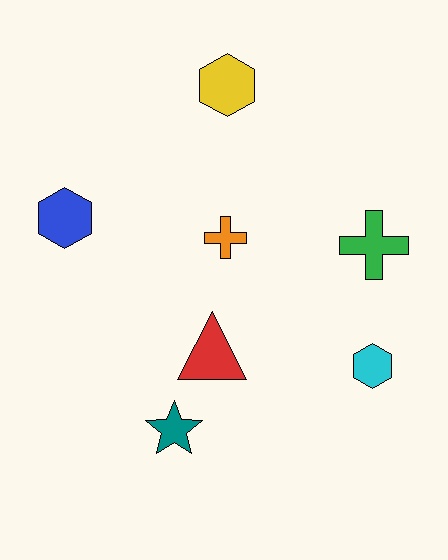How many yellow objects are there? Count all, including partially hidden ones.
There is 1 yellow object.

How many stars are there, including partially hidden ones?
There is 1 star.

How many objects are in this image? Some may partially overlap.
There are 7 objects.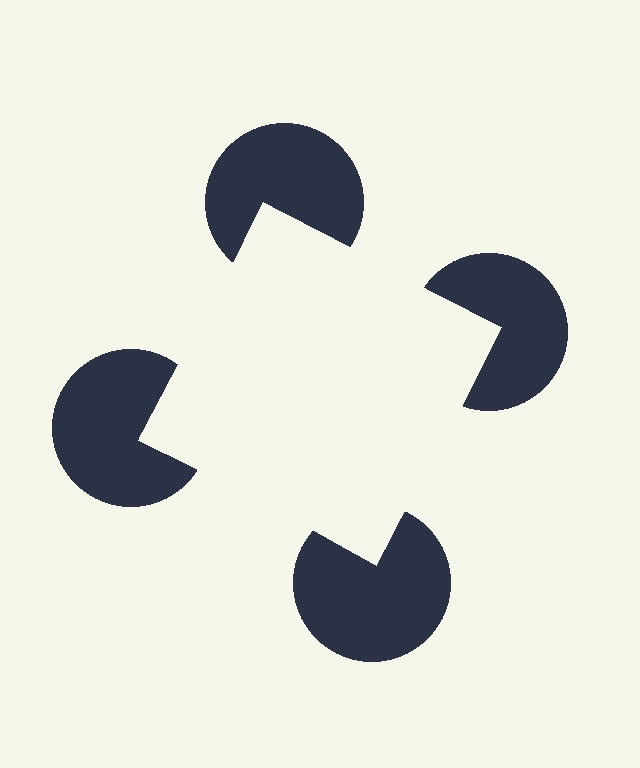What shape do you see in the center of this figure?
An illusory square — its edges are inferred from the aligned wedge cuts in the pac-man discs, not physically drawn.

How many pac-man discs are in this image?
There are 4 — one at each vertex of the illusory square.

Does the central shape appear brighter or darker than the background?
It typically appears slightly brighter than the background, even though no actual brightness change is drawn.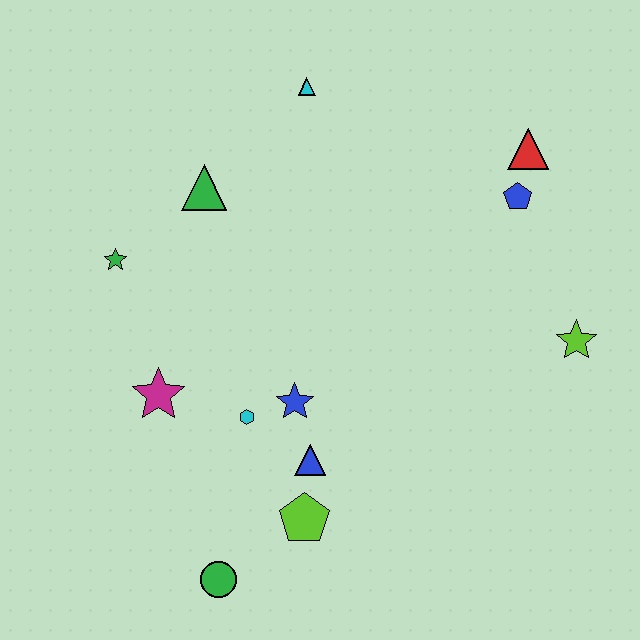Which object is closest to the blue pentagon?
The red triangle is closest to the blue pentagon.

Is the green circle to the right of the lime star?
No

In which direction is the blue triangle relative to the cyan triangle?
The blue triangle is below the cyan triangle.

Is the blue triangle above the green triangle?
No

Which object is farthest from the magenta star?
The red triangle is farthest from the magenta star.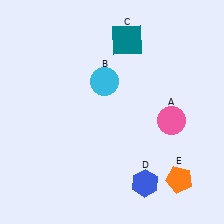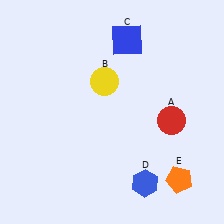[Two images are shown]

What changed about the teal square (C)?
In Image 1, C is teal. In Image 2, it changed to blue.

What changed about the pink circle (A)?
In Image 1, A is pink. In Image 2, it changed to red.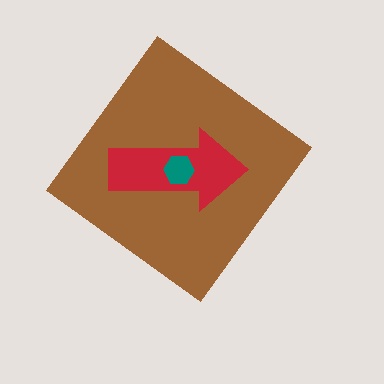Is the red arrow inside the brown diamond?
Yes.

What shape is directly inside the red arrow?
The teal hexagon.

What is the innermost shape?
The teal hexagon.